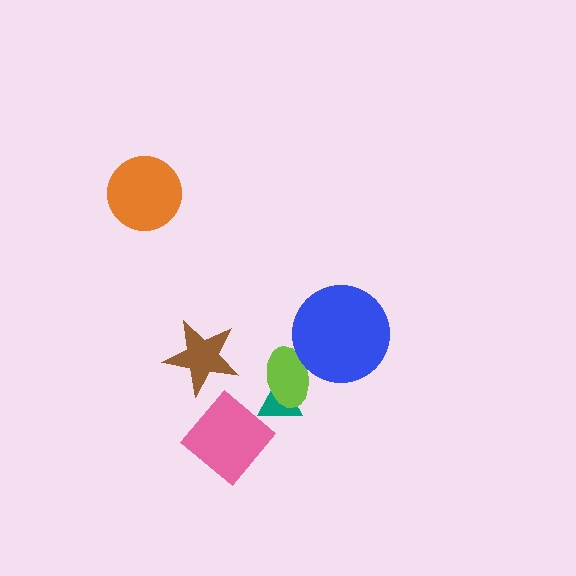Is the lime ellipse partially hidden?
Yes, it is partially covered by another shape.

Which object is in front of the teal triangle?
The lime ellipse is in front of the teal triangle.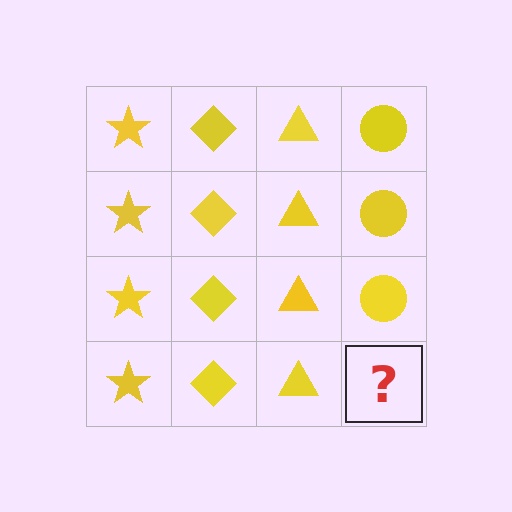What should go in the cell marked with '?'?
The missing cell should contain a yellow circle.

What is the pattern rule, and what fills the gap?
The rule is that each column has a consistent shape. The gap should be filled with a yellow circle.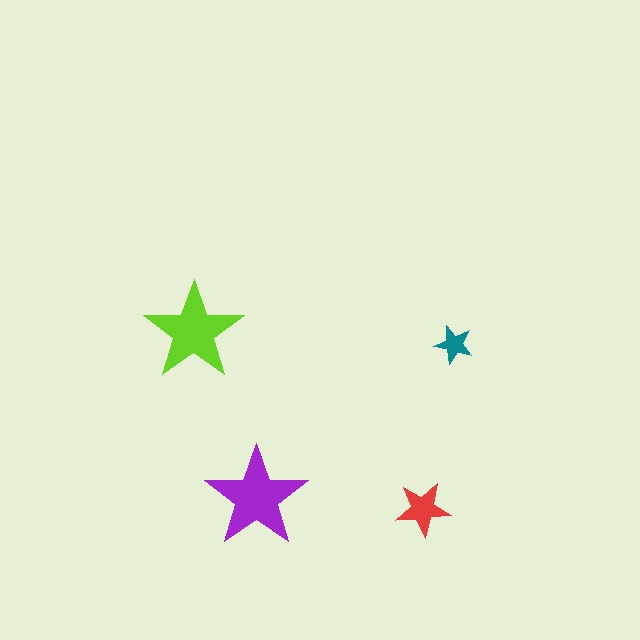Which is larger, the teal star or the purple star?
The purple one.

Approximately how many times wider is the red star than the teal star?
About 1.5 times wider.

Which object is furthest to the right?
The teal star is rightmost.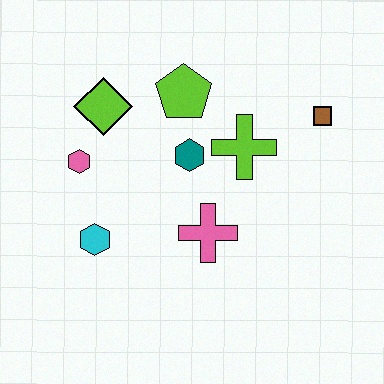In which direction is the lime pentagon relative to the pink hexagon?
The lime pentagon is to the right of the pink hexagon.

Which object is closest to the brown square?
The lime cross is closest to the brown square.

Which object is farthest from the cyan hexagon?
The brown square is farthest from the cyan hexagon.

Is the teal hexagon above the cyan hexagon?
Yes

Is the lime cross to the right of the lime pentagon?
Yes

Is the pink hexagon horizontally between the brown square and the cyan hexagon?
No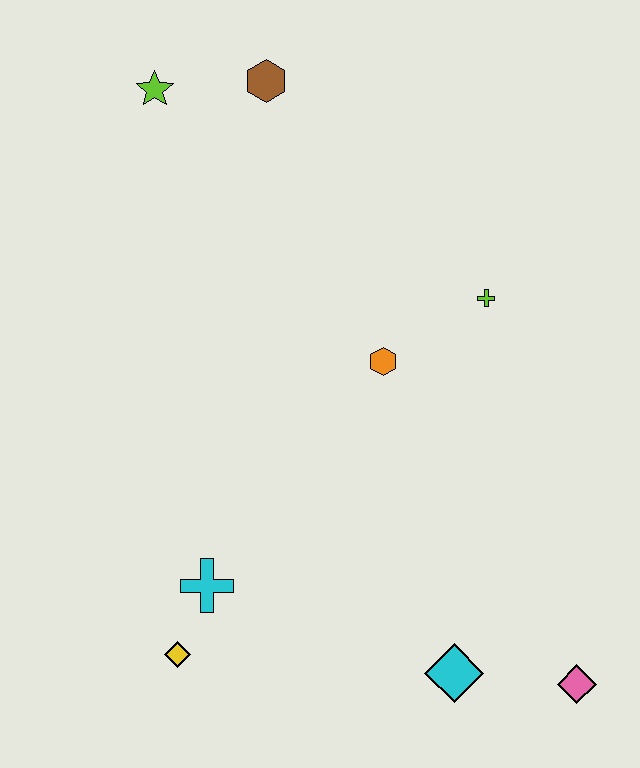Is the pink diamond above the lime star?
No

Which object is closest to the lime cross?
The orange hexagon is closest to the lime cross.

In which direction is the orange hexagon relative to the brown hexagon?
The orange hexagon is below the brown hexagon.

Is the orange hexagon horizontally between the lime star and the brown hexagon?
No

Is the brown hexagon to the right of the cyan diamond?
No